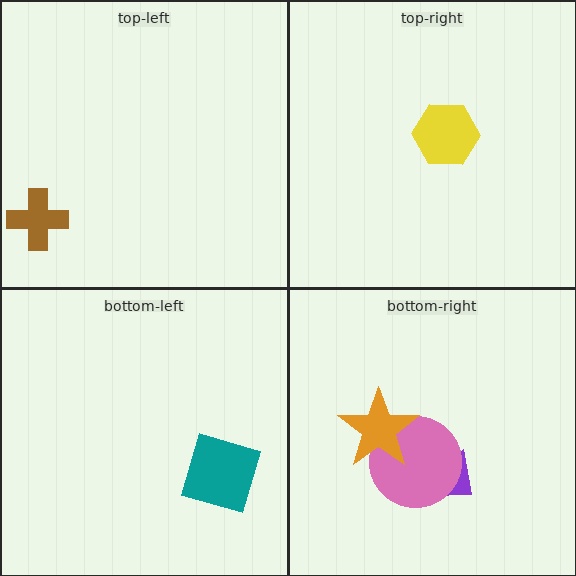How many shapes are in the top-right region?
1.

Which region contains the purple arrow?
The bottom-right region.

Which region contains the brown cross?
The top-left region.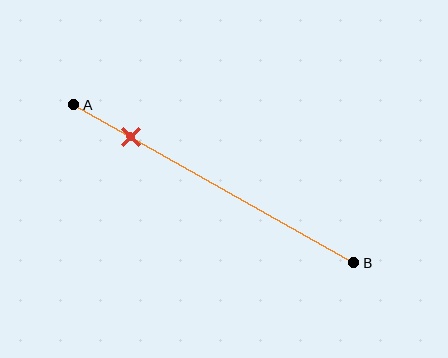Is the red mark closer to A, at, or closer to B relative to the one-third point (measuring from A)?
The red mark is closer to point A than the one-third point of segment AB.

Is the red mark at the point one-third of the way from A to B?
No, the mark is at about 20% from A, not at the 33% one-third point.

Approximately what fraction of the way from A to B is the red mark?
The red mark is approximately 20% of the way from A to B.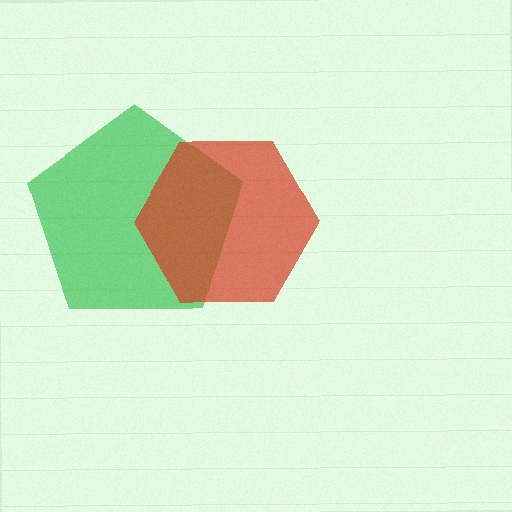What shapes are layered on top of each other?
The layered shapes are: a green pentagon, a red hexagon.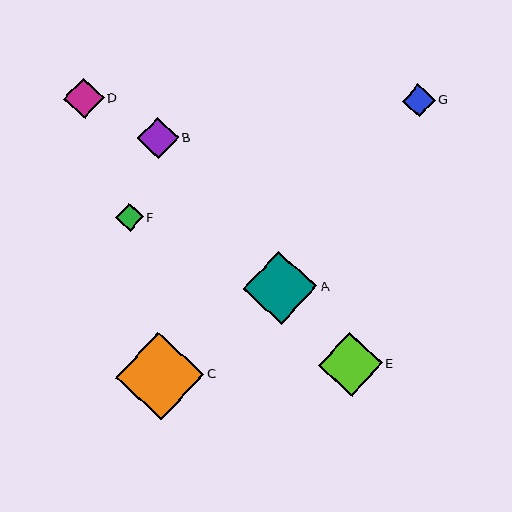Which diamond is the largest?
Diamond C is the largest with a size of approximately 88 pixels.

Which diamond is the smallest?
Diamond F is the smallest with a size of approximately 28 pixels.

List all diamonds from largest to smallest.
From largest to smallest: C, A, E, B, D, G, F.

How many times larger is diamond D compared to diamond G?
Diamond D is approximately 1.2 times the size of diamond G.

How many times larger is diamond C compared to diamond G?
Diamond C is approximately 2.7 times the size of diamond G.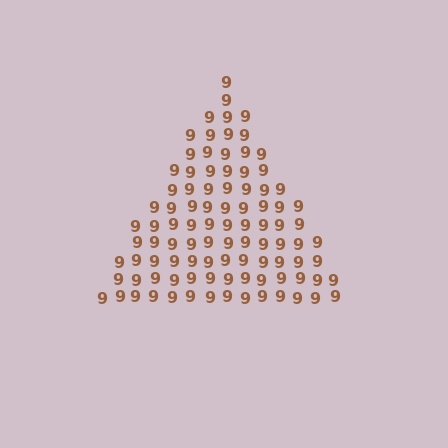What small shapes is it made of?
It is made of small digit 9's.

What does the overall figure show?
The overall figure shows a triangle.